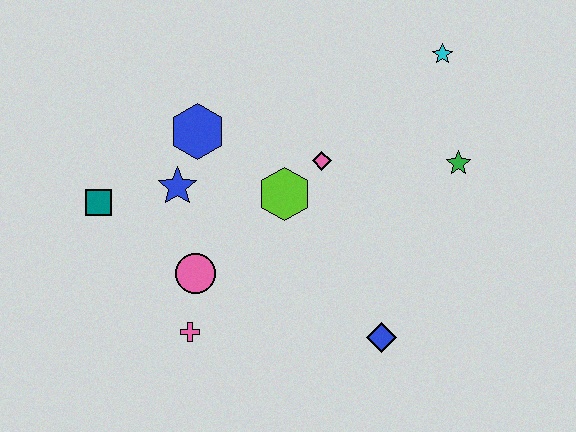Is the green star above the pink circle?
Yes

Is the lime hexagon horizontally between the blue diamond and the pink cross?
Yes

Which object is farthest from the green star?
The teal square is farthest from the green star.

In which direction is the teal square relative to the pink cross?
The teal square is above the pink cross.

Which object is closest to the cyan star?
The green star is closest to the cyan star.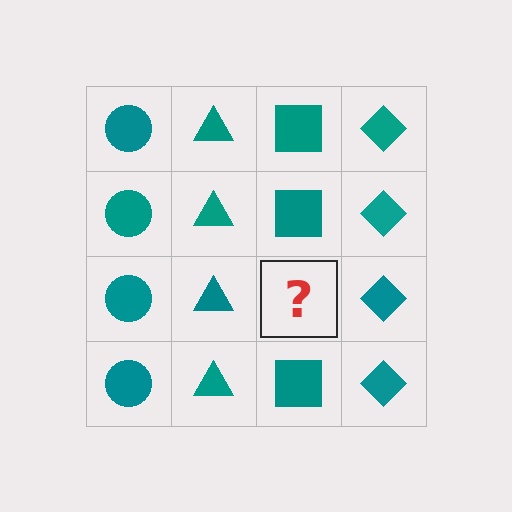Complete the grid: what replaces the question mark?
The question mark should be replaced with a teal square.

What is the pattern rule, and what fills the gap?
The rule is that each column has a consistent shape. The gap should be filled with a teal square.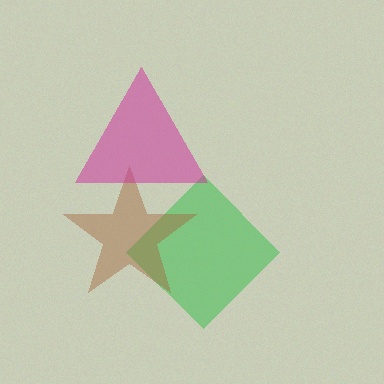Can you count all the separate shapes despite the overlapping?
Yes, there are 3 separate shapes.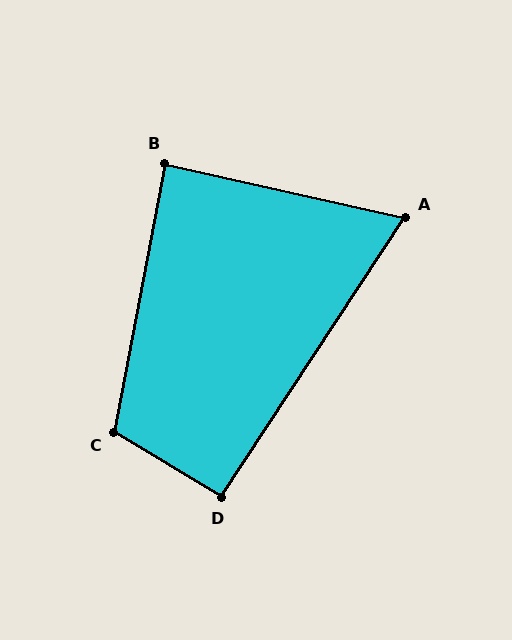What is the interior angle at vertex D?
Approximately 92 degrees (approximately right).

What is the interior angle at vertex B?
Approximately 88 degrees (approximately right).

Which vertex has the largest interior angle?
C, at approximately 111 degrees.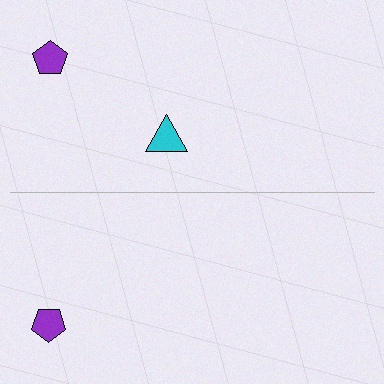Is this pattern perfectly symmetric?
No, the pattern is not perfectly symmetric. A cyan triangle is missing from the bottom side.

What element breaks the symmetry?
A cyan triangle is missing from the bottom side.